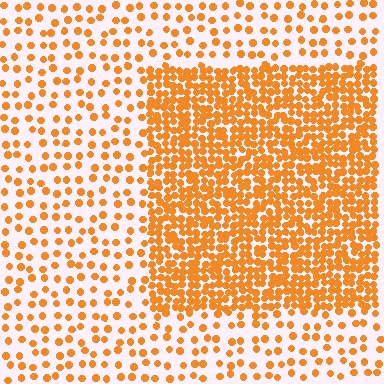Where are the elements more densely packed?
The elements are more densely packed inside the rectangle boundary.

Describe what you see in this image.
The image contains small orange elements arranged at two different densities. A rectangle-shaped region is visible where the elements are more densely packed than the surrounding area.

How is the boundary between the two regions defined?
The boundary is defined by a change in element density (approximately 2.8x ratio). All elements are the same color, size, and shape.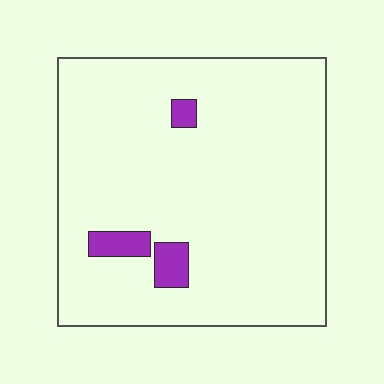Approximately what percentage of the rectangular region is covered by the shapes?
Approximately 5%.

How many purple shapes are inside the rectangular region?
3.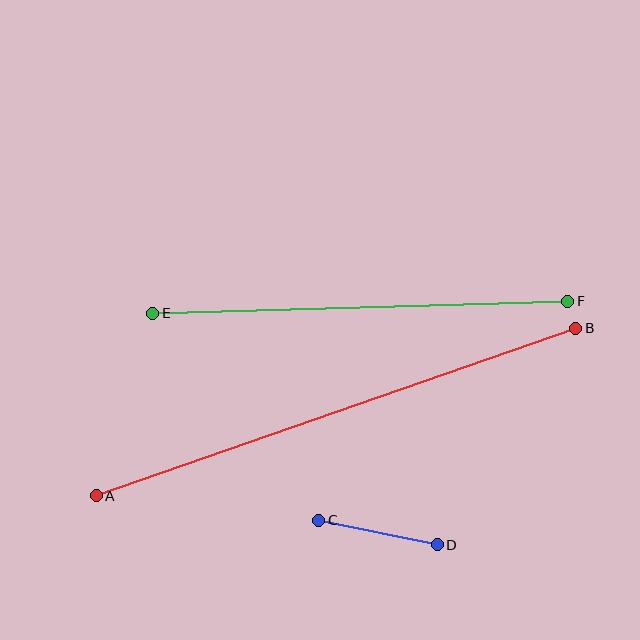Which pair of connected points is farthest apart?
Points A and B are farthest apart.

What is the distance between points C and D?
The distance is approximately 121 pixels.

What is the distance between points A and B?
The distance is approximately 508 pixels.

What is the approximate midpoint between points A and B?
The midpoint is at approximately (336, 412) pixels.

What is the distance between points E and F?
The distance is approximately 415 pixels.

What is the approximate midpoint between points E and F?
The midpoint is at approximately (360, 307) pixels.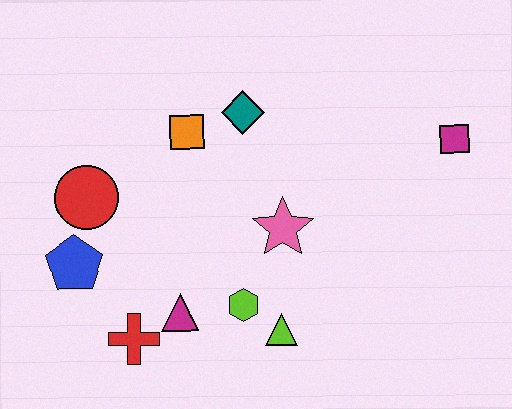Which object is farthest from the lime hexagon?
The magenta square is farthest from the lime hexagon.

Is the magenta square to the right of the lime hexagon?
Yes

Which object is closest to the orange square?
The teal diamond is closest to the orange square.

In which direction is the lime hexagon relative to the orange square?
The lime hexagon is below the orange square.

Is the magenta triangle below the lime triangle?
No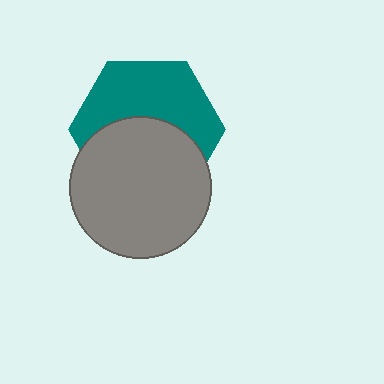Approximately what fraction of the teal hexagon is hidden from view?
Roughly 49% of the teal hexagon is hidden behind the gray circle.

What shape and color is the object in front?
The object in front is a gray circle.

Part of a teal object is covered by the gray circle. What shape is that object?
It is a hexagon.